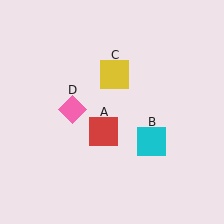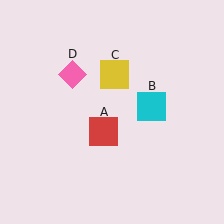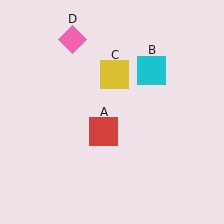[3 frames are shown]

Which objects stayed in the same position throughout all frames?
Red square (object A) and yellow square (object C) remained stationary.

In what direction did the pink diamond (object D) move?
The pink diamond (object D) moved up.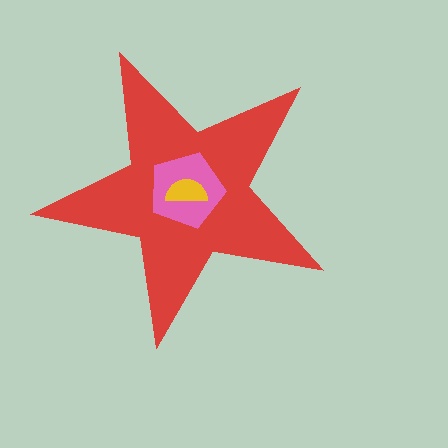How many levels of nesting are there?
3.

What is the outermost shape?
The red star.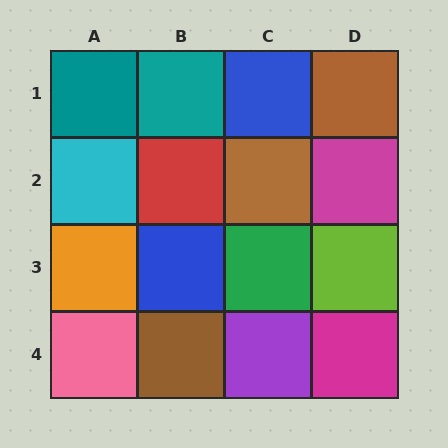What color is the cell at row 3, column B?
Blue.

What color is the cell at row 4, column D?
Magenta.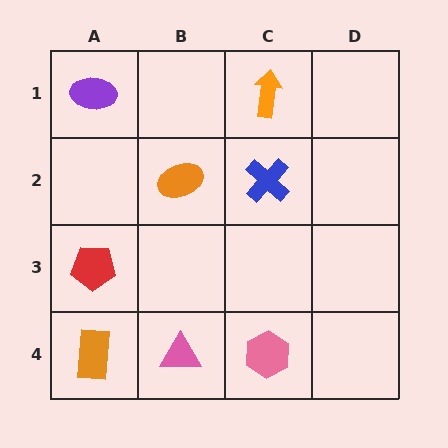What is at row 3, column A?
A red pentagon.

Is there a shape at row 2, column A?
No, that cell is empty.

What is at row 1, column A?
A purple ellipse.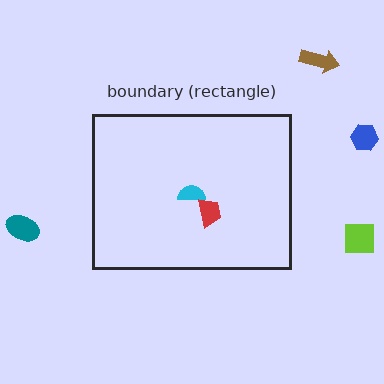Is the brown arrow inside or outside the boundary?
Outside.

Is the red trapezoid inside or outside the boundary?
Inside.